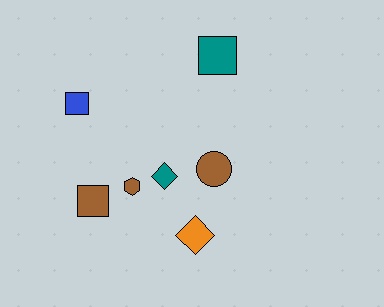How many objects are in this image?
There are 7 objects.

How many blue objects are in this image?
There is 1 blue object.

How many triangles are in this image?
There are no triangles.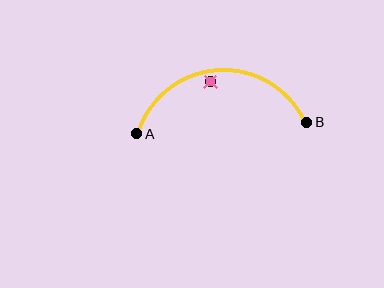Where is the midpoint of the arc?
The arc midpoint is the point on the curve farthest from the straight line joining A and B. It sits above that line.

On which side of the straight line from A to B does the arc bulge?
The arc bulges above the straight line connecting A and B.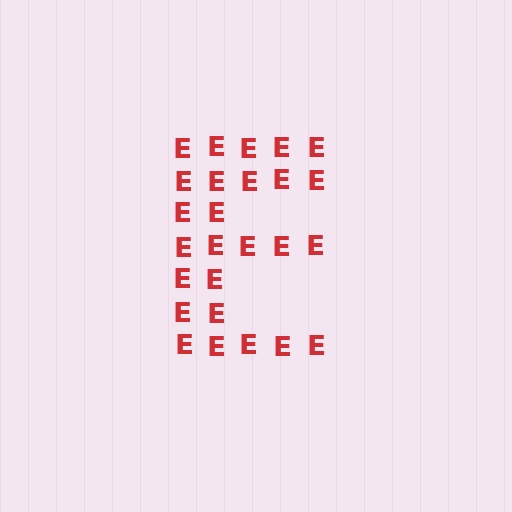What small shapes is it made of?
It is made of small letter E's.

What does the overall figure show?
The overall figure shows the letter E.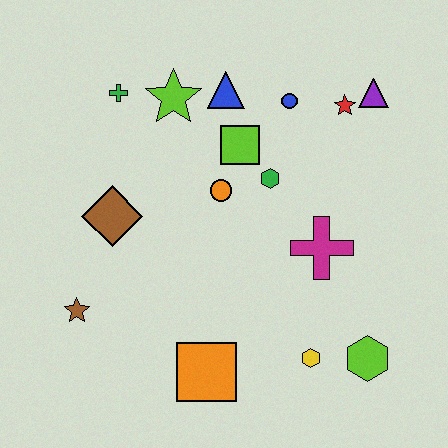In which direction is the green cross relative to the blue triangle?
The green cross is to the left of the blue triangle.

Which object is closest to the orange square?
The yellow hexagon is closest to the orange square.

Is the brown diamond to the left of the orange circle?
Yes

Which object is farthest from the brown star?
The purple triangle is farthest from the brown star.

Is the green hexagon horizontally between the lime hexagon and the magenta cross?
No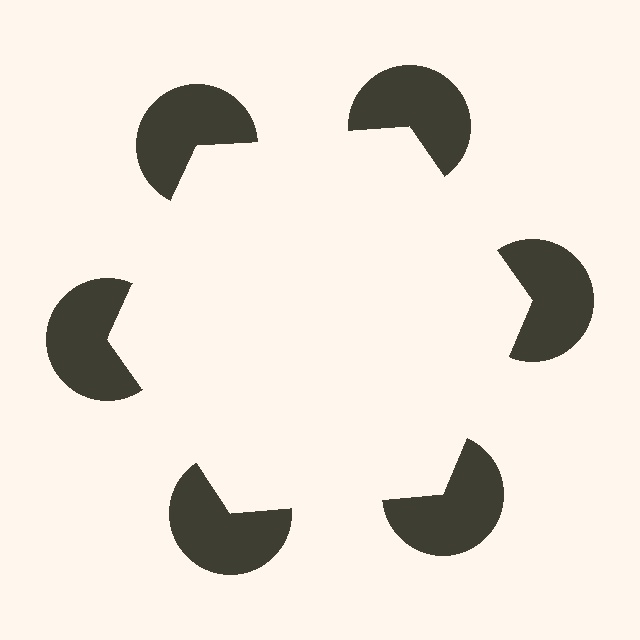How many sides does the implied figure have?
6 sides.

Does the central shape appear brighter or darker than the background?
It typically appears slightly brighter than the background, even though no actual brightness change is drawn.